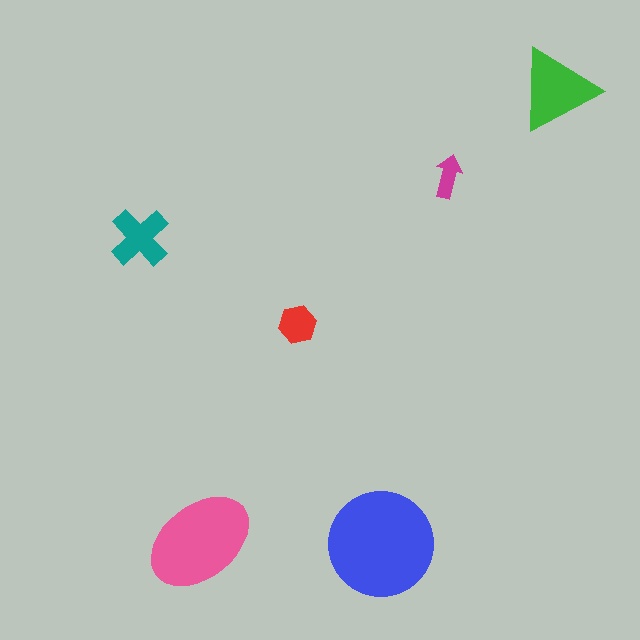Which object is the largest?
The blue circle.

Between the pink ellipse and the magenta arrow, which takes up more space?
The pink ellipse.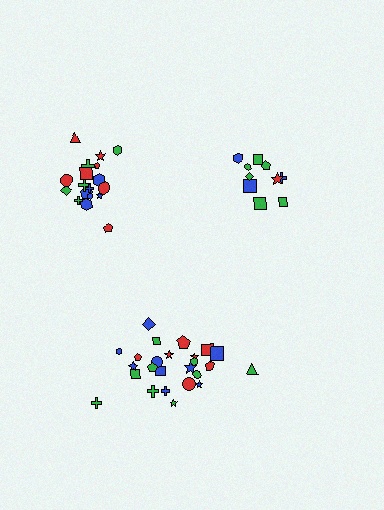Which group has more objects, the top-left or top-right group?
The top-left group.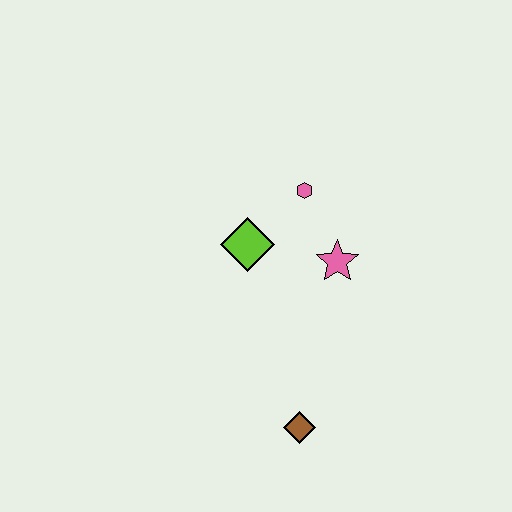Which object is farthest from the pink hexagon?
The brown diamond is farthest from the pink hexagon.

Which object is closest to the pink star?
The pink hexagon is closest to the pink star.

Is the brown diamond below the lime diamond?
Yes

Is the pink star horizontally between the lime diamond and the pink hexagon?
No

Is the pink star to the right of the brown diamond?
Yes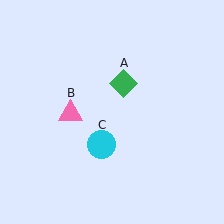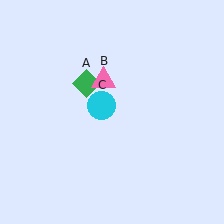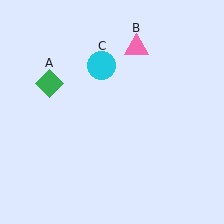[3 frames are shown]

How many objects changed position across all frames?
3 objects changed position: green diamond (object A), pink triangle (object B), cyan circle (object C).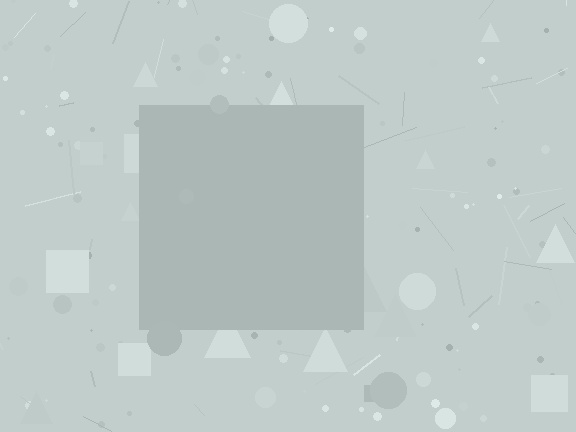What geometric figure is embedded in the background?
A square is embedded in the background.